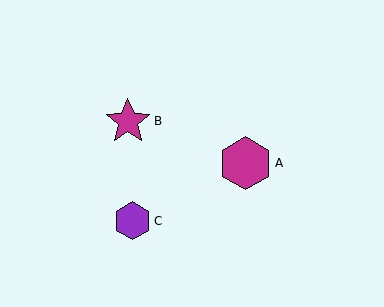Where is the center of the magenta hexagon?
The center of the magenta hexagon is at (245, 163).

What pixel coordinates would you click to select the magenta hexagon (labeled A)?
Click at (245, 163) to select the magenta hexagon A.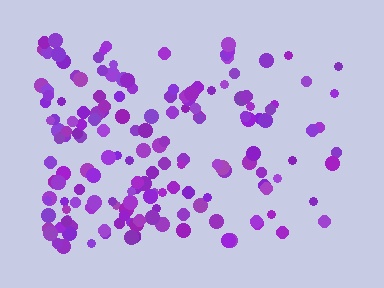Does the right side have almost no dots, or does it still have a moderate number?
Still a moderate number, just noticeably fewer than the left.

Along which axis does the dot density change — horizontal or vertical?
Horizontal.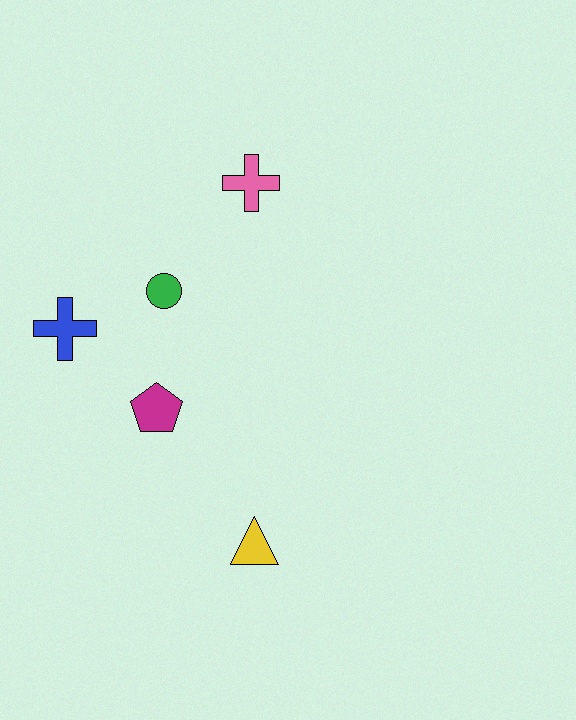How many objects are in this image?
There are 5 objects.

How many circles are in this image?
There is 1 circle.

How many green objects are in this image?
There is 1 green object.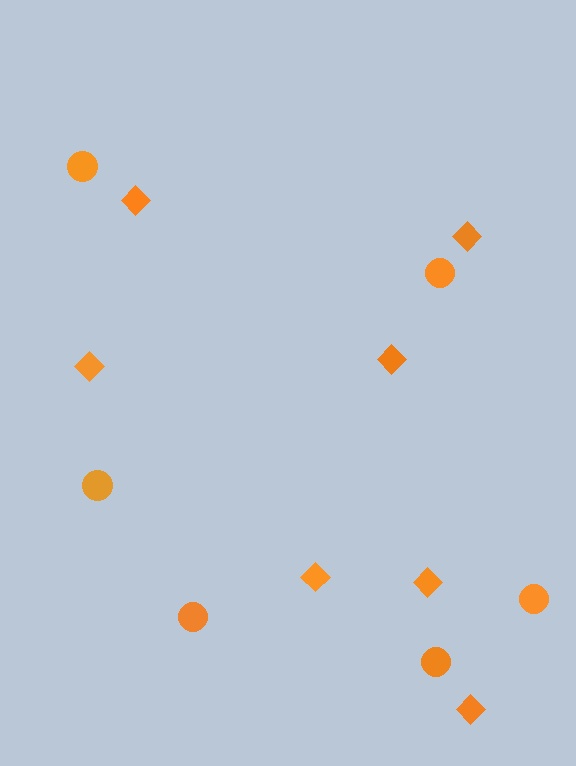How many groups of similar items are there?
There are 2 groups: one group of diamonds (7) and one group of circles (6).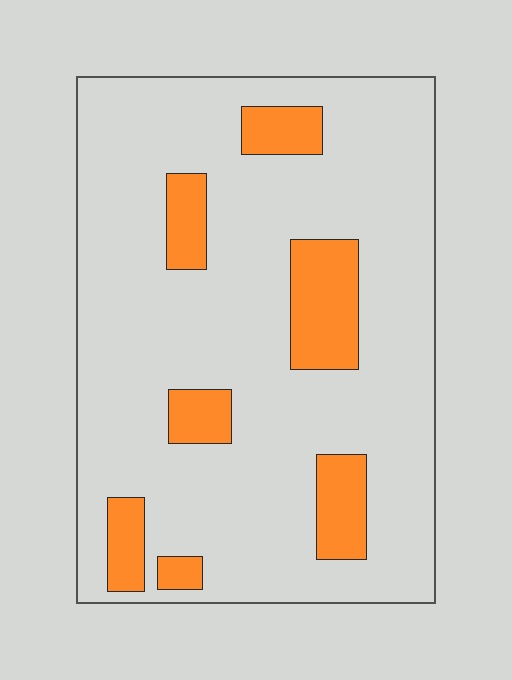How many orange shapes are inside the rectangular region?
7.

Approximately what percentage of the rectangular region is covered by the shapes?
Approximately 15%.